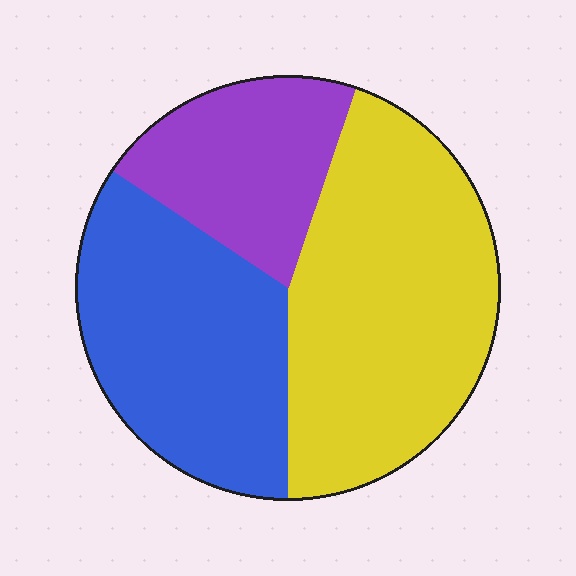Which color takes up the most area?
Yellow, at roughly 45%.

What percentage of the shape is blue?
Blue takes up between a quarter and a half of the shape.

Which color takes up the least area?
Purple, at roughly 20%.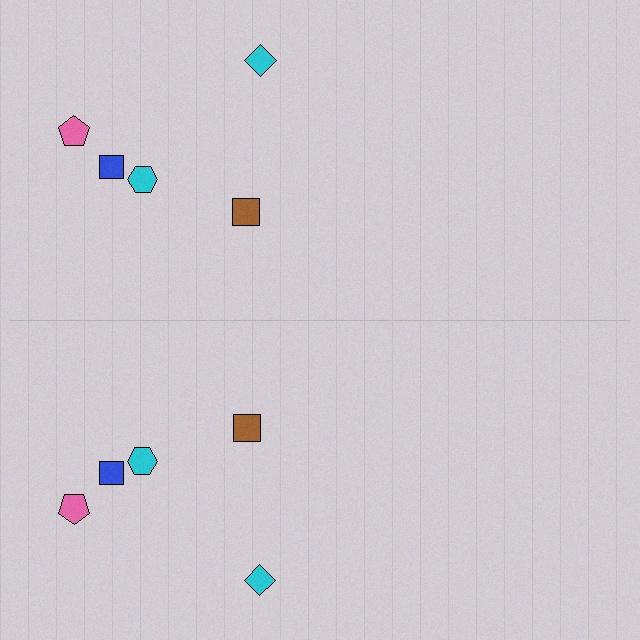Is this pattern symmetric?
Yes, this pattern has bilateral (reflection) symmetry.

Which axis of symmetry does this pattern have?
The pattern has a horizontal axis of symmetry running through the center of the image.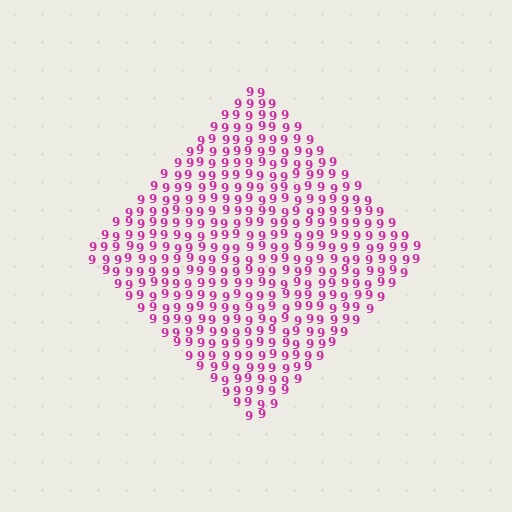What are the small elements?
The small elements are digit 9's.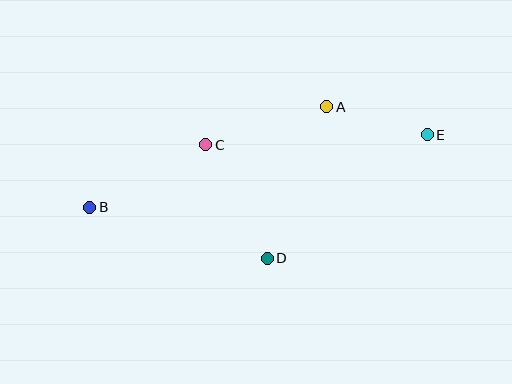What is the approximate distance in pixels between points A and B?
The distance between A and B is approximately 257 pixels.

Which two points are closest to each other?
Points A and E are closest to each other.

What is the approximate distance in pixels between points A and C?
The distance between A and C is approximately 127 pixels.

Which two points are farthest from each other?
Points B and E are farthest from each other.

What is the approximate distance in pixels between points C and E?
The distance between C and E is approximately 222 pixels.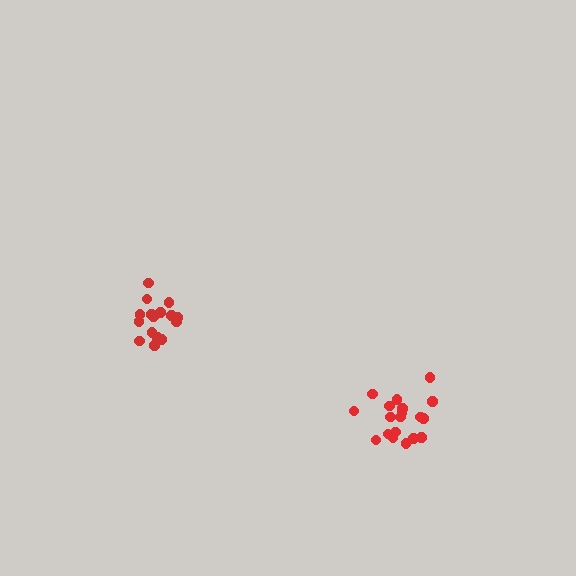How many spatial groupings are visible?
There are 2 spatial groupings.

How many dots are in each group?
Group 1: 17 dots, Group 2: 19 dots (36 total).